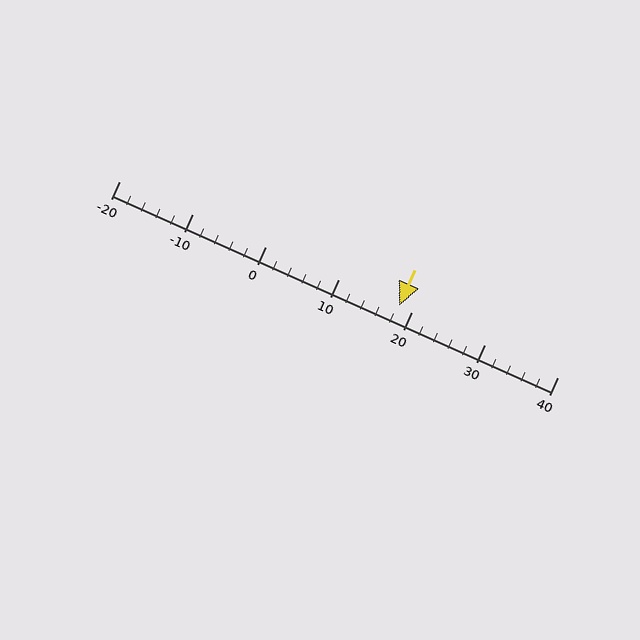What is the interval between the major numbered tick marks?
The major tick marks are spaced 10 units apart.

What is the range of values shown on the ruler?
The ruler shows values from -20 to 40.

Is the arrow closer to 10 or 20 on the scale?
The arrow is closer to 20.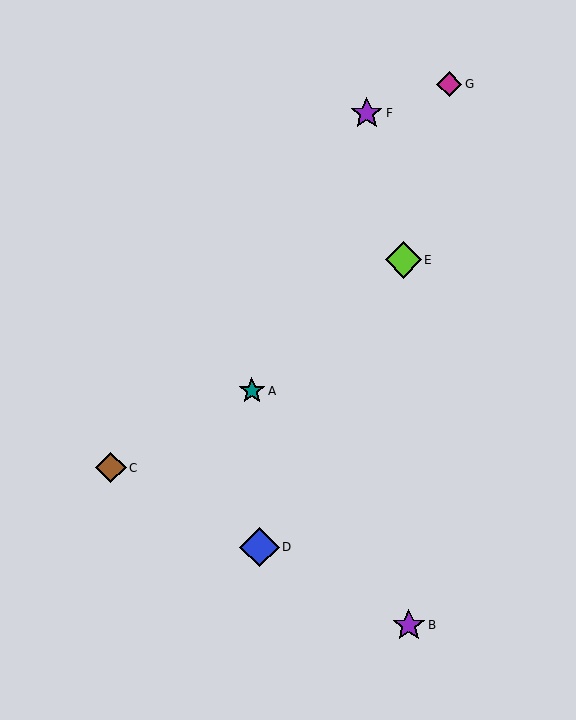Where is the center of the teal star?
The center of the teal star is at (252, 391).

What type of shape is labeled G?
Shape G is a magenta diamond.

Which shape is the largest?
The blue diamond (labeled D) is the largest.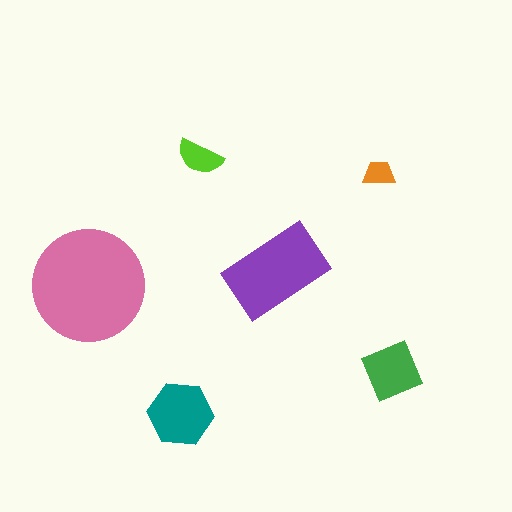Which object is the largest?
The pink circle.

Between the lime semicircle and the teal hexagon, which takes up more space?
The teal hexagon.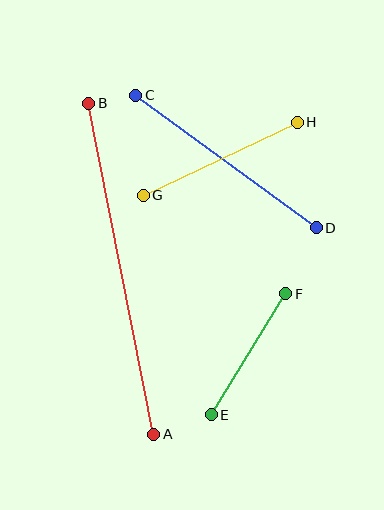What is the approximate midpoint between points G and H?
The midpoint is at approximately (220, 159) pixels.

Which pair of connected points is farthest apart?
Points A and B are farthest apart.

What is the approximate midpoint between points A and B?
The midpoint is at approximately (121, 269) pixels.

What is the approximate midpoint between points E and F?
The midpoint is at approximately (249, 354) pixels.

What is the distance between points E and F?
The distance is approximately 143 pixels.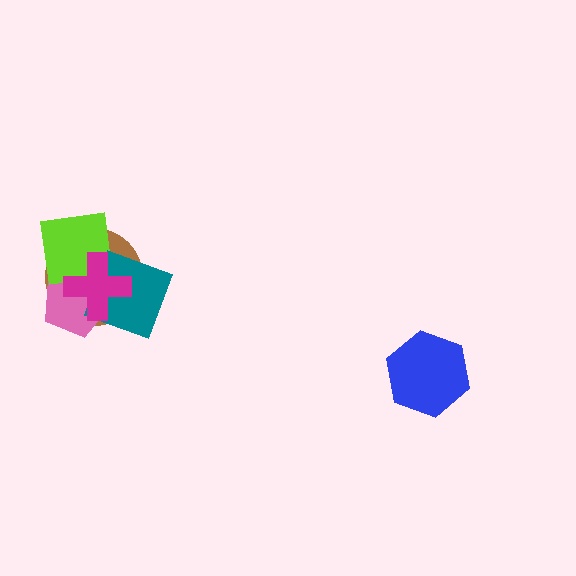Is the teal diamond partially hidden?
Yes, it is partially covered by another shape.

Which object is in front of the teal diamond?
The magenta cross is in front of the teal diamond.